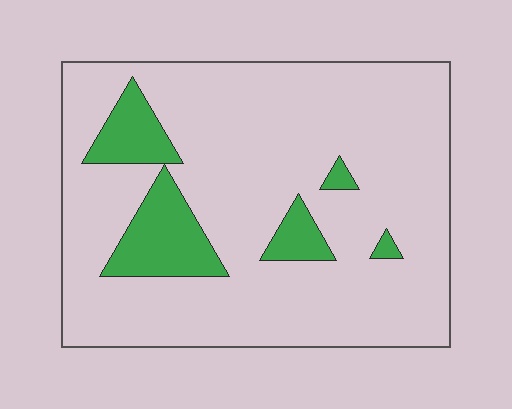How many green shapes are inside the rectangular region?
5.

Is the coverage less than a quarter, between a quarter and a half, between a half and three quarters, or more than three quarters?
Less than a quarter.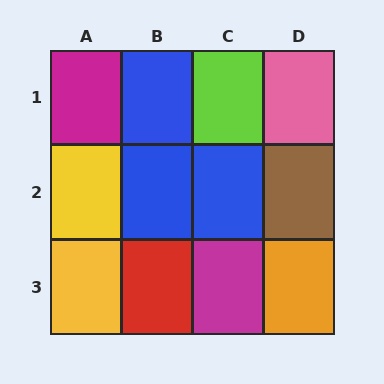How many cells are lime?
1 cell is lime.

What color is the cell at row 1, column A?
Magenta.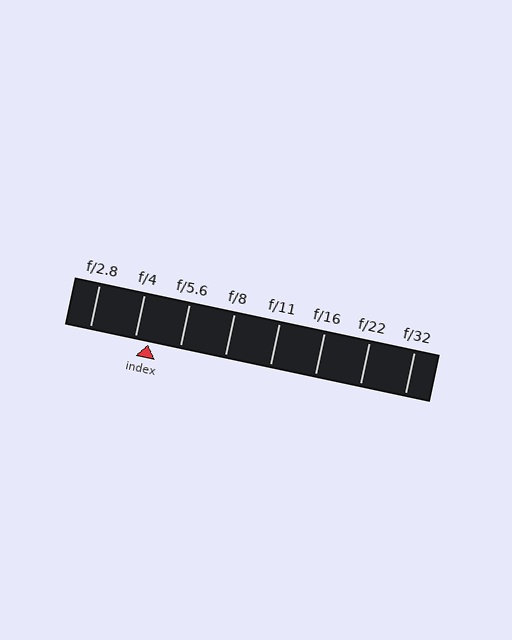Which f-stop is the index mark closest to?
The index mark is closest to f/4.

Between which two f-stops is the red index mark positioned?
The index mark is between f/4 and f/5.6.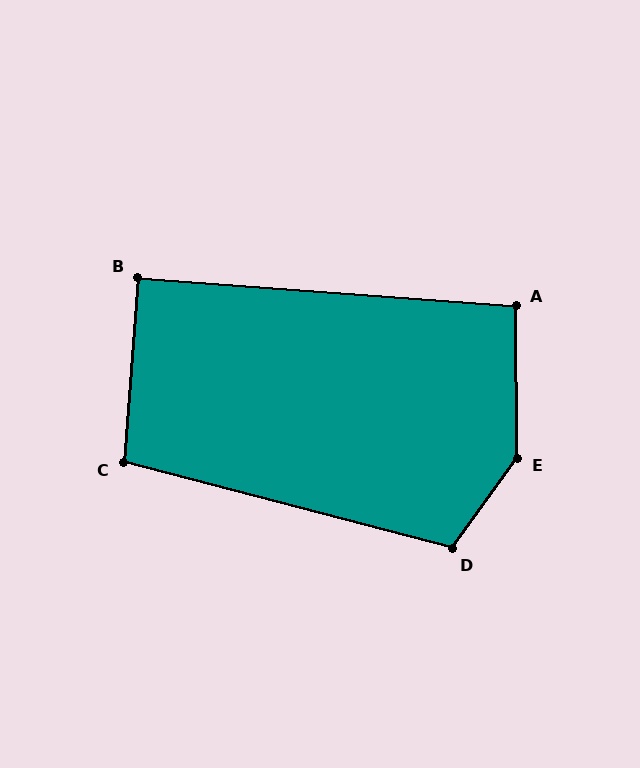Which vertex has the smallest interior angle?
B, at approximately 90 degrees.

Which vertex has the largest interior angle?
E, at approximately 143 degrees.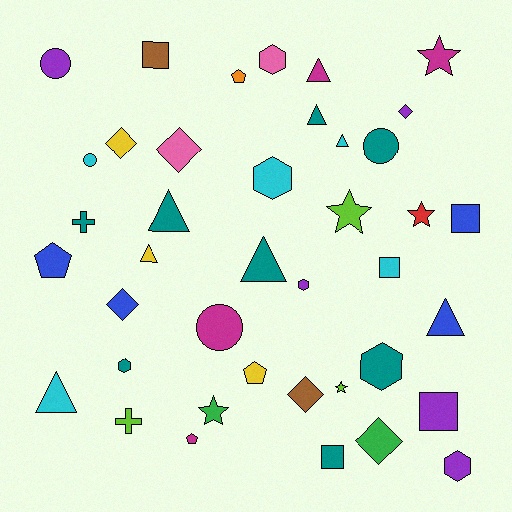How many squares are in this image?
There are 5 squares.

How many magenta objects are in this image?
There are 4 magenta objects.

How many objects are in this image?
There are 40 objects.